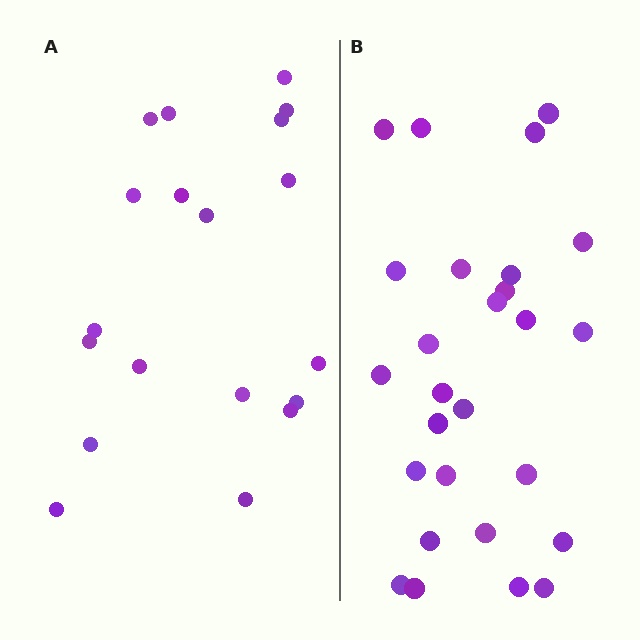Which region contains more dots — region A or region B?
Region B (the right region) has more dots.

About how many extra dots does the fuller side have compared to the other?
Region B has roughly 8 or so more dots than region A.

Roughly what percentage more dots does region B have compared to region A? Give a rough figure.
About 40% more.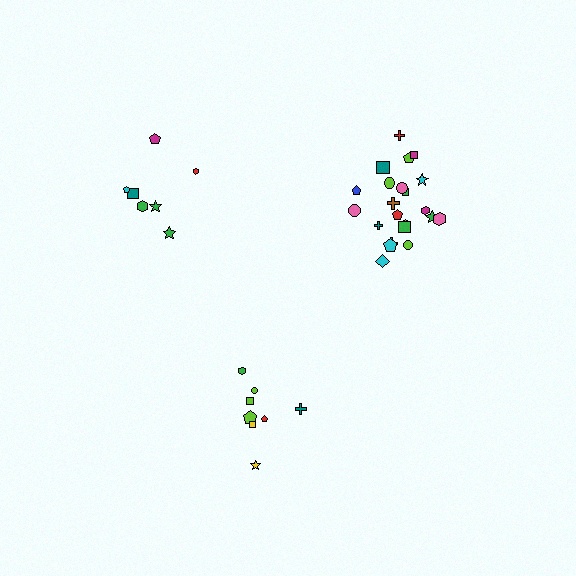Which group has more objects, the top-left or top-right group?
The top-right group.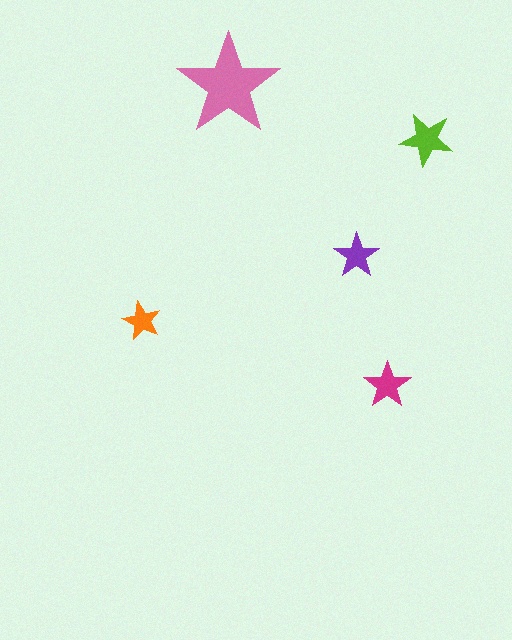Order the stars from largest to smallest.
the pink one, the lime one, the magenta one, the purple one, the orange one.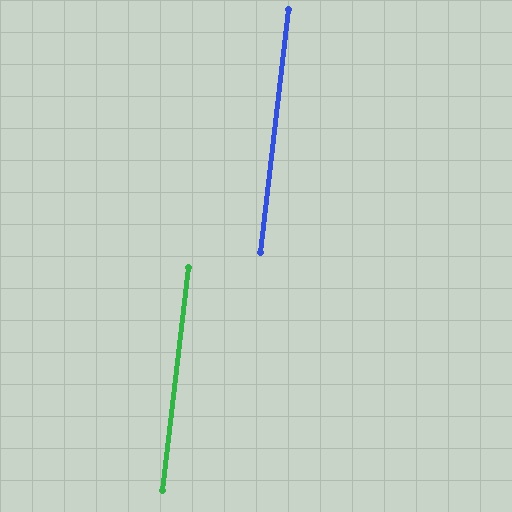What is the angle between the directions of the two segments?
Approximately 0 degrees.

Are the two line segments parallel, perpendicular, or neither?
Parallel — their directions differ by only 0.0°.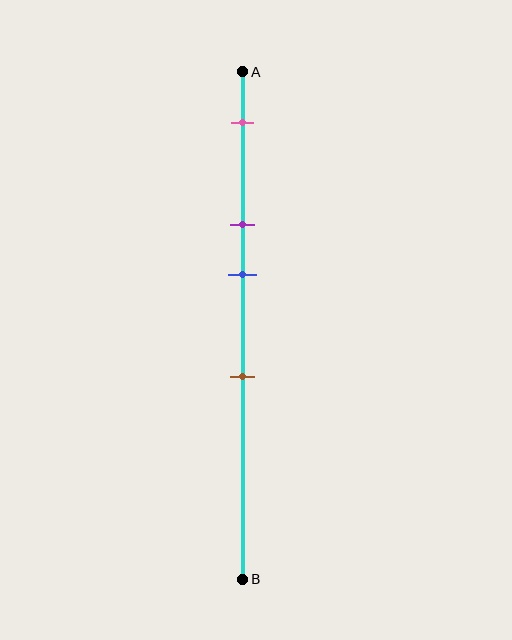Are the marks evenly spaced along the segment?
No, the marks are not evenly spaced.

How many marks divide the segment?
There are 4 marks dividing the segment.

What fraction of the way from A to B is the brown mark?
The brown mark is approximately 60% (0.6) of the way from A to B.